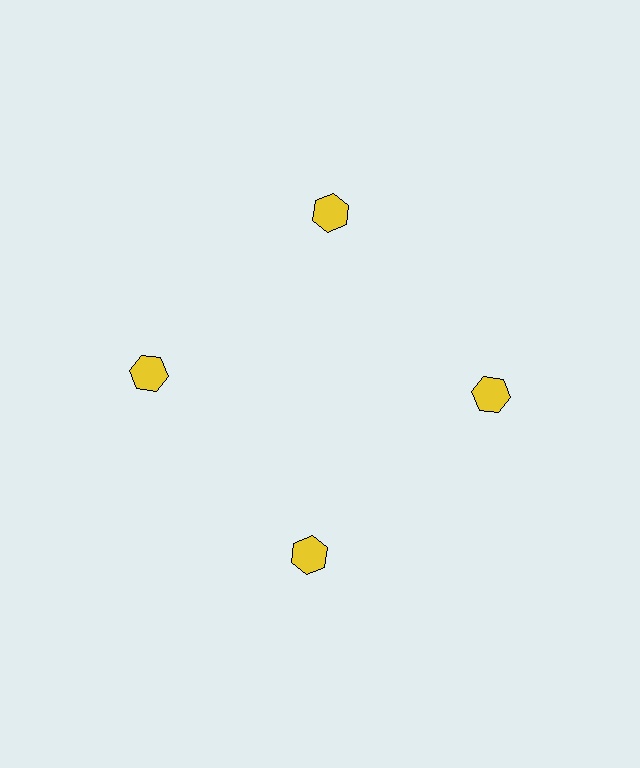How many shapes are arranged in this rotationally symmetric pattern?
There are 4 shapes, arranged in 4 groups of 1.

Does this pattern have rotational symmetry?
Yes, this pattern has 4-fold rotational symmetry. It looks the same after rotating 90 degrees around the center.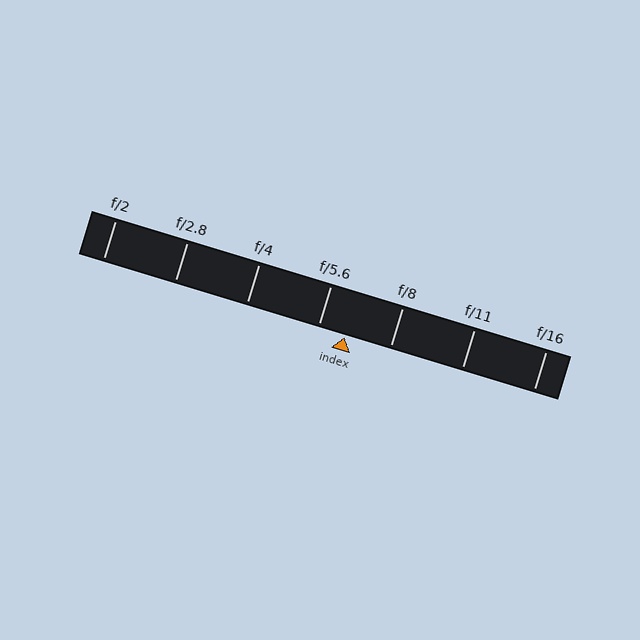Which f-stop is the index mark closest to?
The index mark is closest to f/5.6.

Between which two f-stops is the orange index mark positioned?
The index mark is between f/5.6 and f/8.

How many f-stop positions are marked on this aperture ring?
There are 7 f-stop positions marked.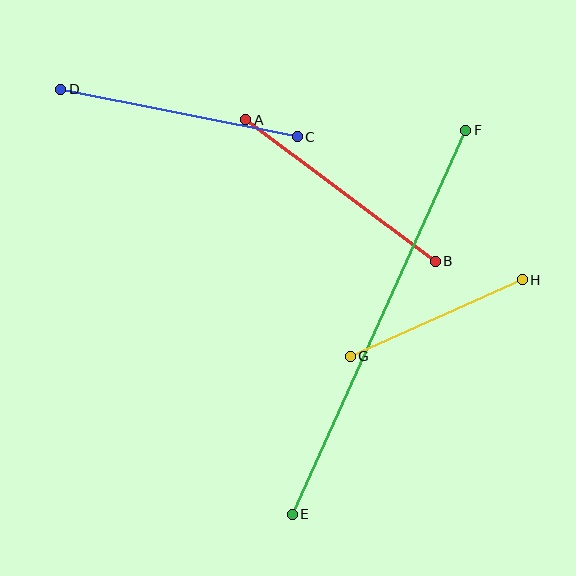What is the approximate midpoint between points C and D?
The midpoint is at approximately (179, 113) pixels.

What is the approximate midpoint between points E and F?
The midpoint is at approximately (379, 322) pixels.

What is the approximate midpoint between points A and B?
The midpoint is at approximately (340, 191) pixels.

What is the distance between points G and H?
The distance is approximately 188 pixels.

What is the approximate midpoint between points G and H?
The midpoint is at approximately (436, 318) pixels.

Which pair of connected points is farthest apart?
Points E and F are farthest apart.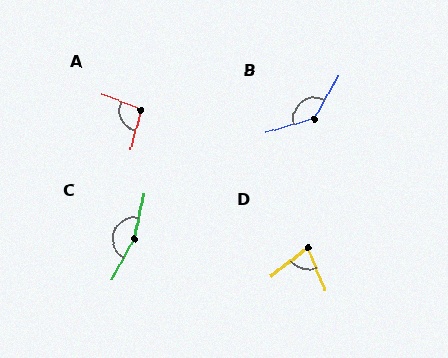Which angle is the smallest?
D, at approximately 75 degrees.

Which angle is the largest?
C, at approximately 163 degrees.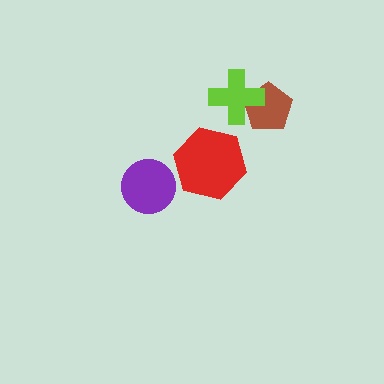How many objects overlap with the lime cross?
1 object overlaps with the lime cross.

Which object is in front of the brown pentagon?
The lime cross is in front of the brown pentagon.